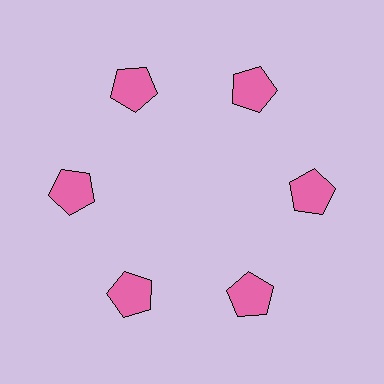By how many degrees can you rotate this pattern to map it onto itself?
The pattern maps onto itself every 60 degrees of rotation.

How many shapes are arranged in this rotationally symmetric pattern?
There are 6 shapes, arranged in 6 groups of 1.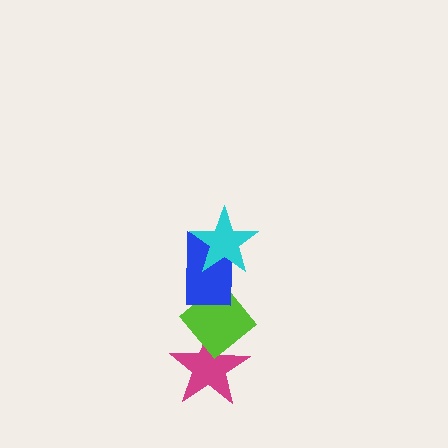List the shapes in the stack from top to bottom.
From top to bottom: the cyan star, the blue rectangle, the lime diamond, the magenta star.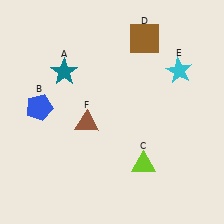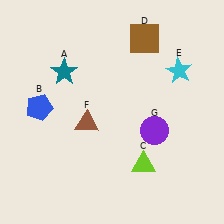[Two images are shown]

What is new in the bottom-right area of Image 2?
A purple circle (G) was added in the bottom-right area of Image 2.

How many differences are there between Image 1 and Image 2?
There is 1 difference between the two images.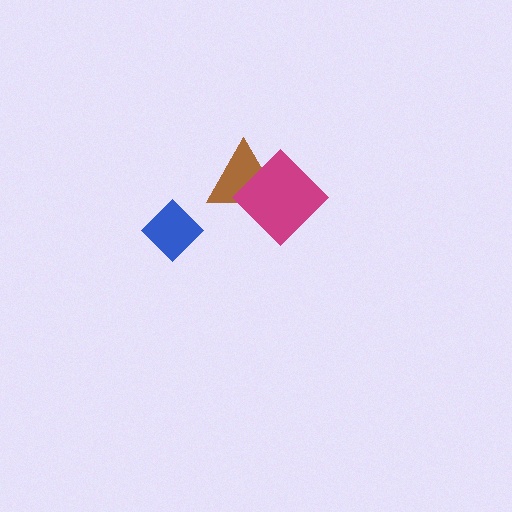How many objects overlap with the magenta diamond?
1 object overlaps with the magenta diamond.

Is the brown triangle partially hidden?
Yes, it is partially covered by another shape.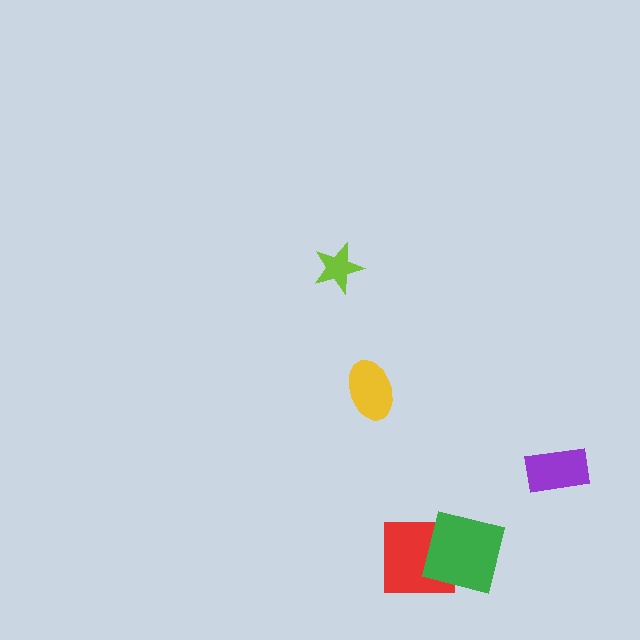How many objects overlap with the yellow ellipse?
0 objects overlap with the yellow ellipse.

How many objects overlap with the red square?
1 object overlaps with the red square.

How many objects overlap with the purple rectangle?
0 objects overlap with the purple rectangle.